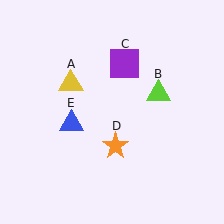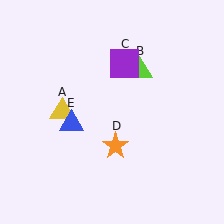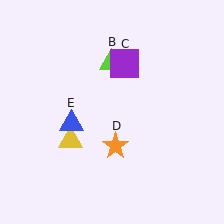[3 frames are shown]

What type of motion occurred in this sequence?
The yellow triangle (object A), lime triangle (object B) rotated counterclockwise around the center of the scene.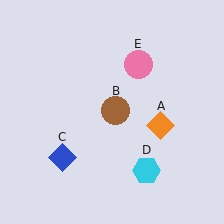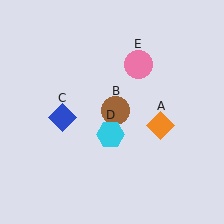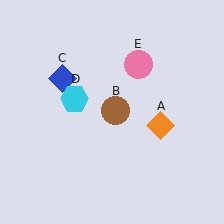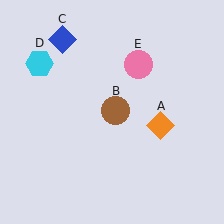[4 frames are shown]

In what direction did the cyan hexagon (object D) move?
The cyan hexagon (object D) moved up and to the left.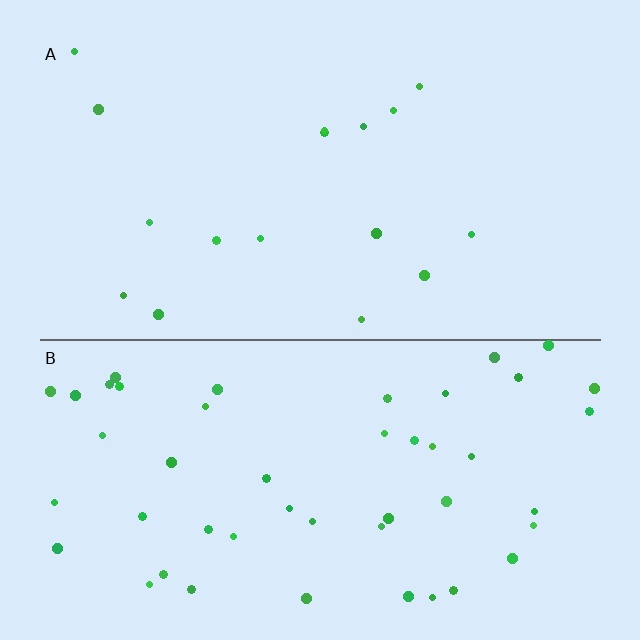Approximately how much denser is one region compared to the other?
Approximately 2.9× — region B over region A.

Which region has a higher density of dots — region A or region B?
B (the bottom).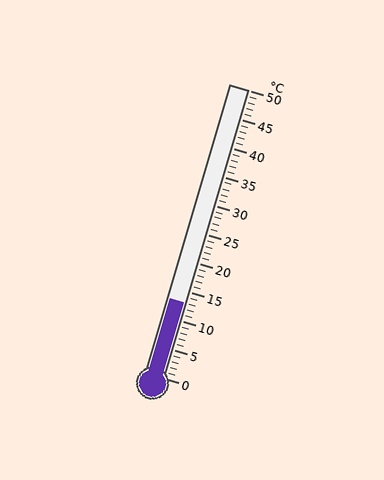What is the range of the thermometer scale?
The thermometer scale ranges from 0°C to 50°C.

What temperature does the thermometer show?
The thermometer shows approximately 13°C.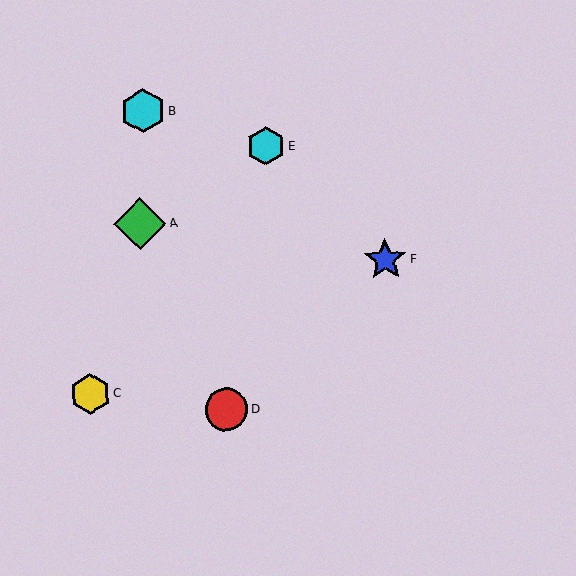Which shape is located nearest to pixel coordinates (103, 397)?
The yellow hexagon (labeled C) at (90, 394) is nearest to that location.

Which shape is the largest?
The green diamond (labeled A) is the largest.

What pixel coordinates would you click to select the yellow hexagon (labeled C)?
Click at (90, 394) to select the yellow hexagon C.